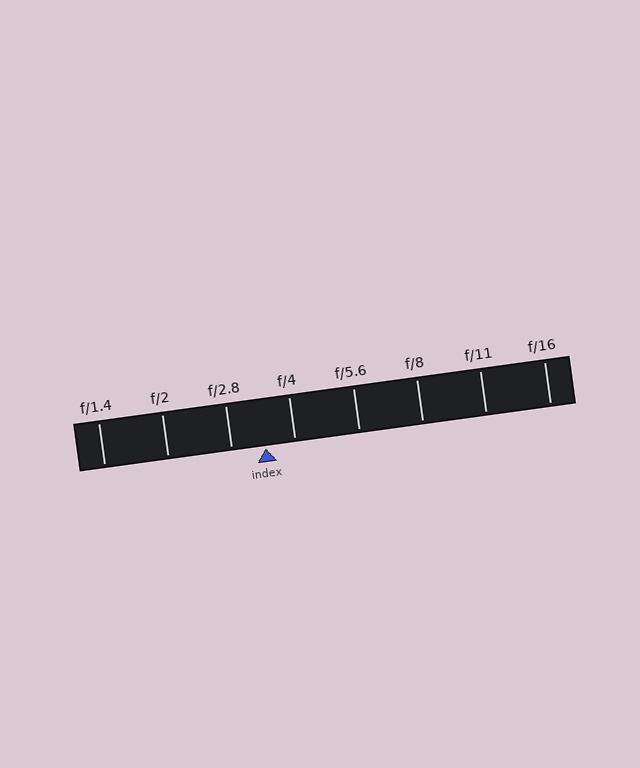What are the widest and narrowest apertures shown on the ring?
The widest aperture shown is f/1.4 and the narrowest is f/16.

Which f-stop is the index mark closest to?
The index mark is closest to f/4.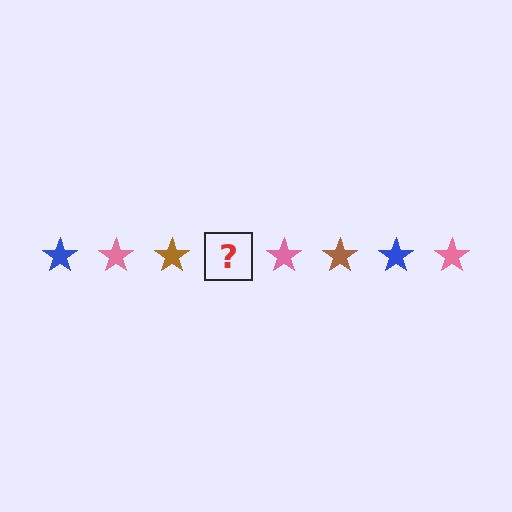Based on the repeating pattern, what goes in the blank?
The blank should be a blue star.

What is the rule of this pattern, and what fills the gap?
The rule is that the pattern cycles through blue, pink, brown stars. The gap should be filled with a blue star.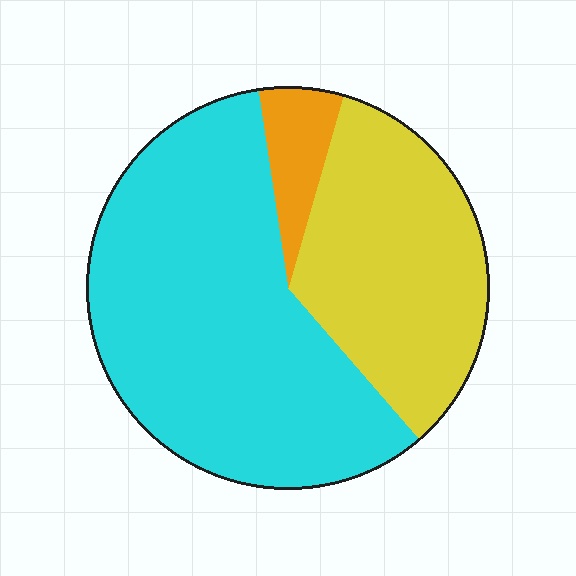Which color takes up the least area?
Orange, at roughly 5%.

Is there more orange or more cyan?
Cyan.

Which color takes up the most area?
Cyan, at roughly 60%.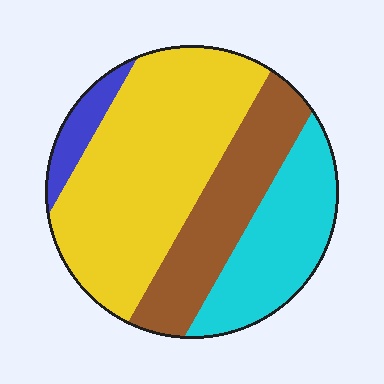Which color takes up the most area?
Yellow, at roughly 50%.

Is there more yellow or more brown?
Yellow.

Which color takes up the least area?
Blue, at roughly 5%.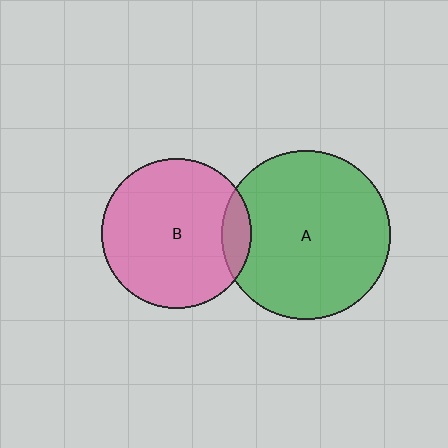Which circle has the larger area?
Circle A (green).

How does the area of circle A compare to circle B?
Approximately 1.3 times.